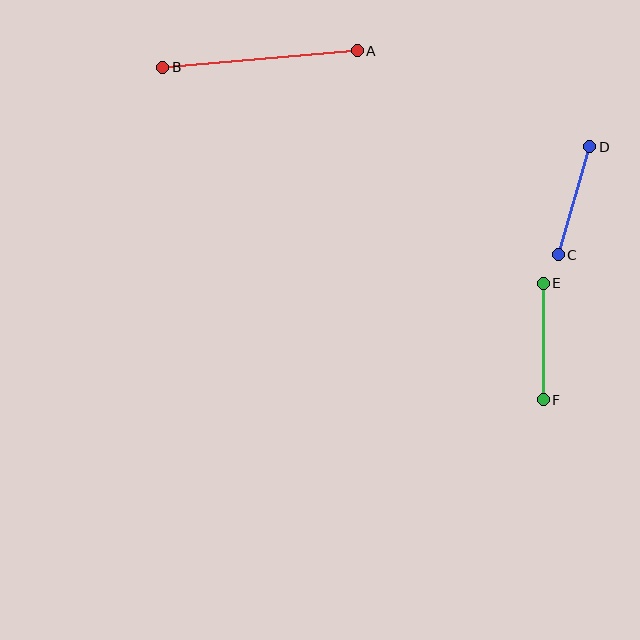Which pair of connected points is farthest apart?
Points A and B are farthest apart.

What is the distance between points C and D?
The distance is approximately 112 pixels.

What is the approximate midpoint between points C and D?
The midpoint is at approximately (574, 201) pixels.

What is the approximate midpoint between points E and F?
The midpoint is at approximately (543, 341) pixels.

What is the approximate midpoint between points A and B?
The midpoint is at approximately (260, 59) pixels.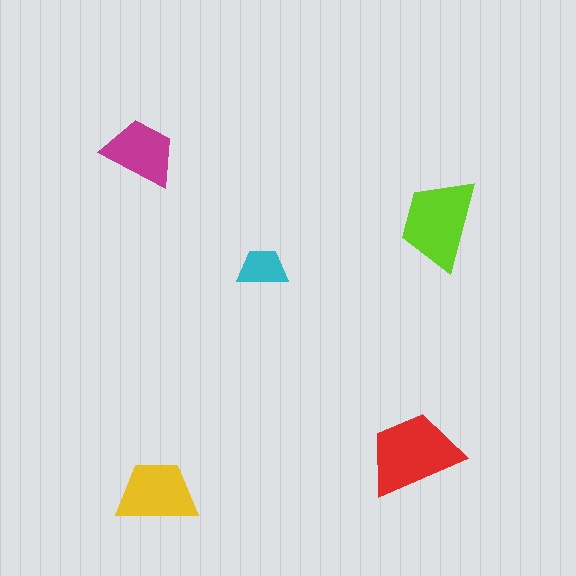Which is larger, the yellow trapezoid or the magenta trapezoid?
The yellow one.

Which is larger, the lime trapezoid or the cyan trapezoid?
The lime one.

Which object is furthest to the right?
The lime trapezoid is rightmost.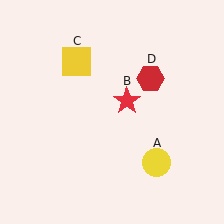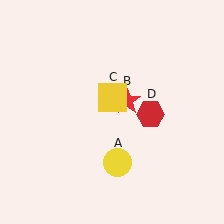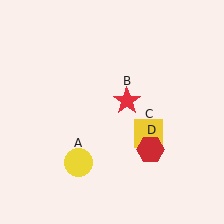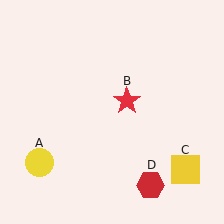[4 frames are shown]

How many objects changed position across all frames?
3 objects changed position: yellow circle (object A), yellow square (object C), red hexagon (object D).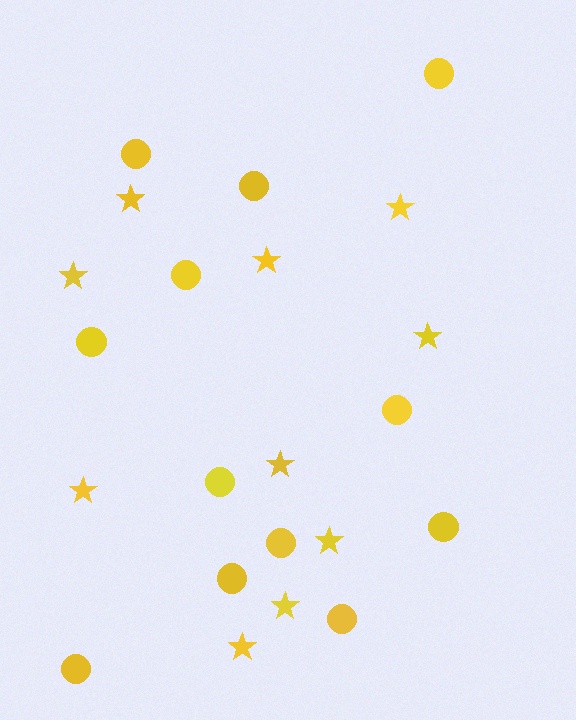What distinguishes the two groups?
There are 2 groups: one group of circles (12) and one group of stars (10).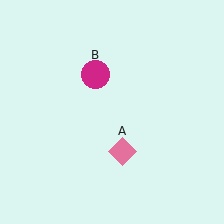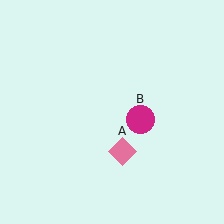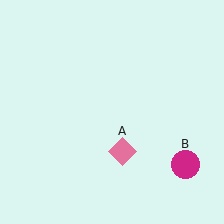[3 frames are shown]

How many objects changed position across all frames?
1 object changed position: magenta circle (object B).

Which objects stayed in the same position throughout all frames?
Pink diamond (object A) remained stationary.